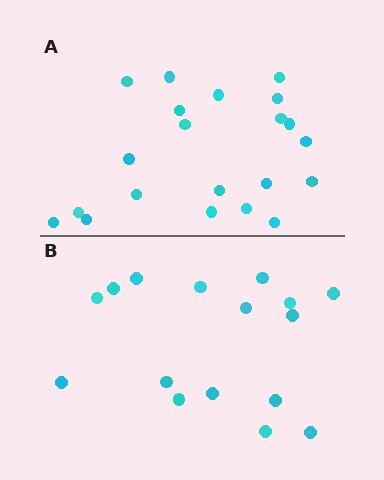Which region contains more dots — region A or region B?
Region A (the top region) has more dots.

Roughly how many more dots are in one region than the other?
Region A has about 5 more dots than region B.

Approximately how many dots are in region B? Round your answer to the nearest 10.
About 20 dots. (The exact count is 16, which rounds to 20.)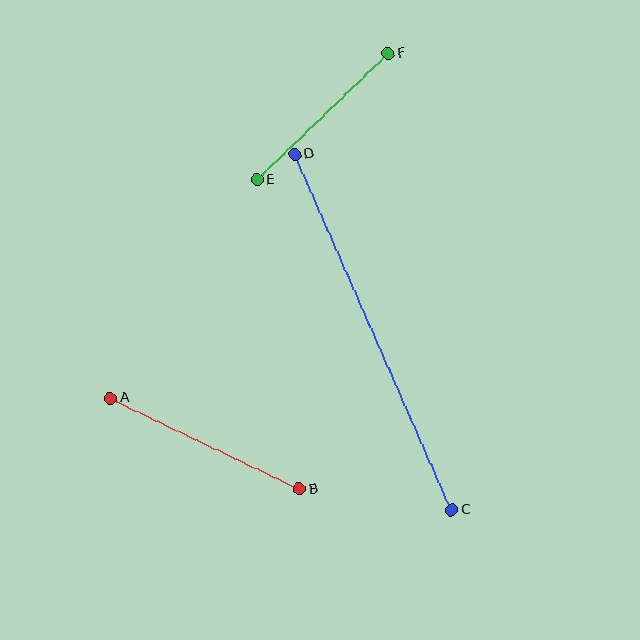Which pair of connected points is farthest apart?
Points C and D are farthest apart.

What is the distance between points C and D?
The distance is approximately 389 pixels.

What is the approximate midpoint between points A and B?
The midpoint is at approximately (205, 444) pixels.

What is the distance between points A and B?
The distance is approximately 210 pixels.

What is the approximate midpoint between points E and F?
The midpoint is at approximately (323, 117) pixels.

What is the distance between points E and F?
The distance is approximately 182 pixels.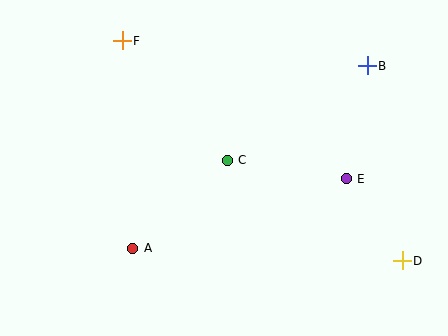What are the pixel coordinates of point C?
Point C is at (227, 160).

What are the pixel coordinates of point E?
Point E is at (346, 179).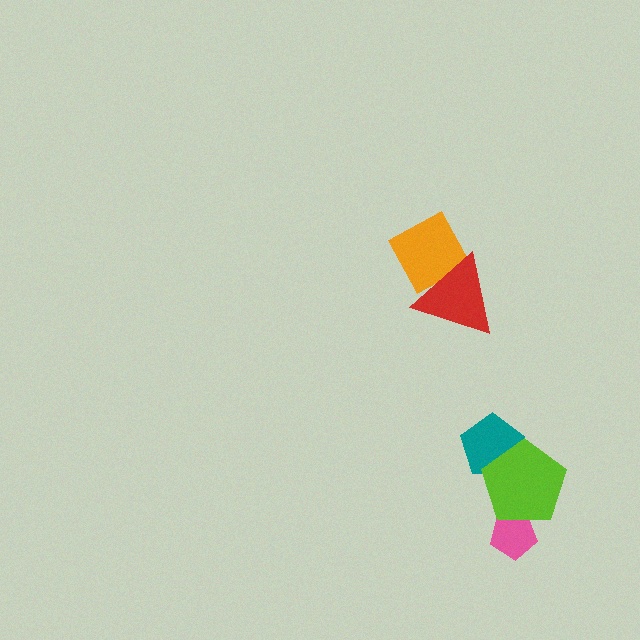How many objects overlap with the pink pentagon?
1 object overlaps with the pink pentagon.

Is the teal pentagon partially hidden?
Yes, it is partially covered by another shape.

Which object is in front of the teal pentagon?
The lime pentagon is in front of the teal pentagon.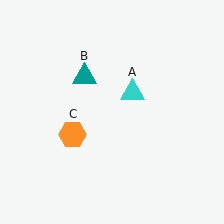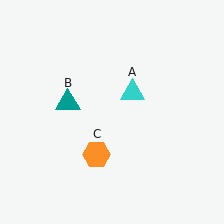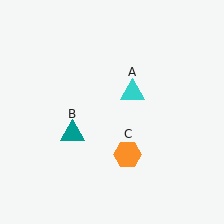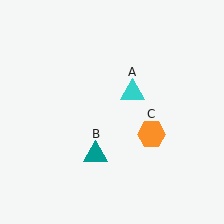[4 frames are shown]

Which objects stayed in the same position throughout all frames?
Cyan triangle (object A) remained stationary.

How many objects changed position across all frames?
2 objects changed position: teal triangle (object B), orange hexagon (object C).